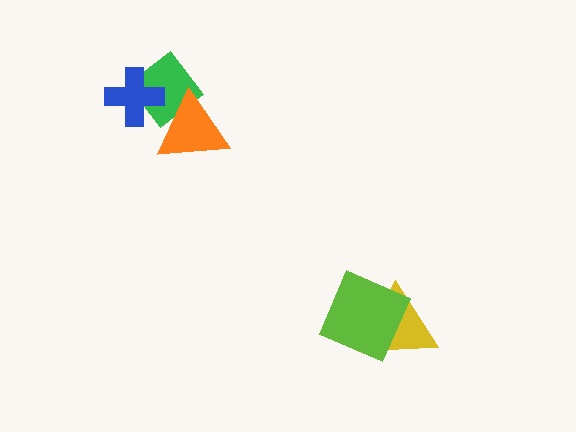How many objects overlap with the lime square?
1 object overlaps with the lime square.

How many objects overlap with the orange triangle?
1 object overlaps with the orange triangle.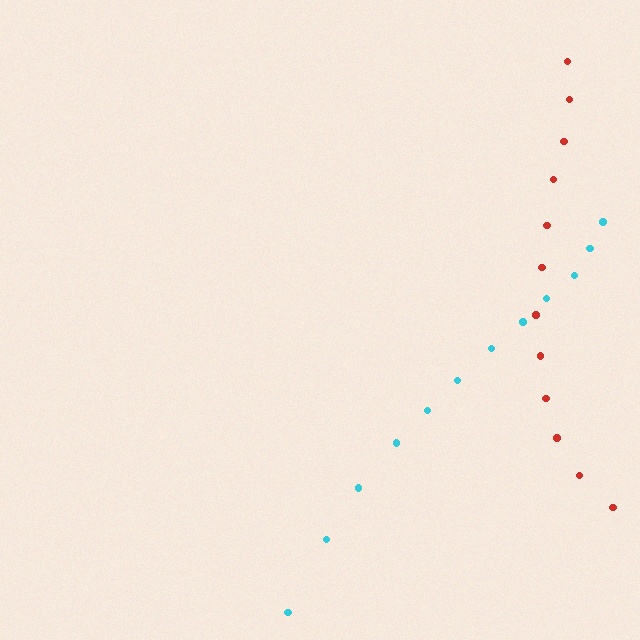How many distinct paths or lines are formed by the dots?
There are 2 distinct paths.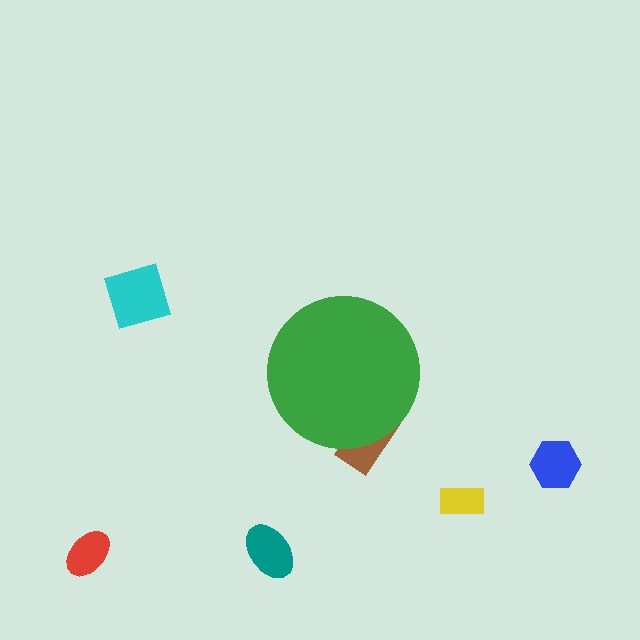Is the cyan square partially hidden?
No, the cyan square is fully visible.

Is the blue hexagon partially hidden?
No, the blue hexagon is fully visible.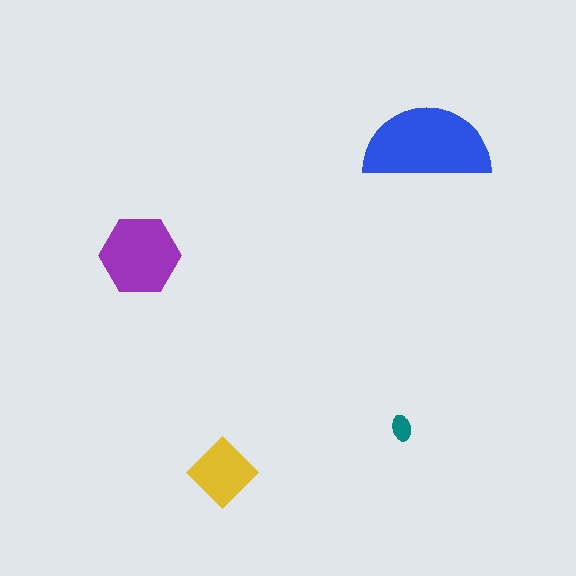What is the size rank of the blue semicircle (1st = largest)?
1st.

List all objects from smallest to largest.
The teal ellipse, the yellow diamond, the purple hexagon, the blue semicircle.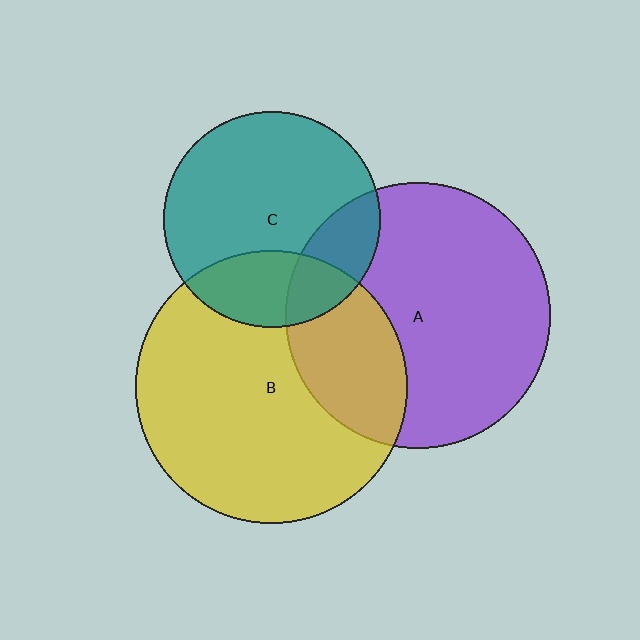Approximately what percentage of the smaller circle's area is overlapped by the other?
Approximately 30%.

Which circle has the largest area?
Circle B (yellow).